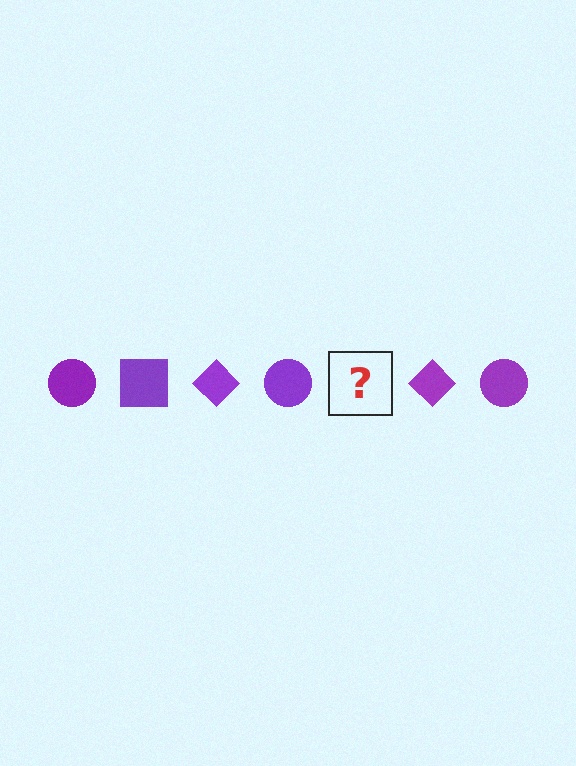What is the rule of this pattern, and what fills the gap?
The rule is that the pattern cycles through circle, square, diamond shapes in purple. The gap should be filled with a purple square.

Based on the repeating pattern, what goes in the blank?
The blank should be a purple square.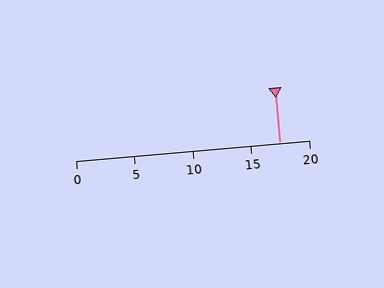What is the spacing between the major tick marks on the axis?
The major ticks are spaced 5 apart.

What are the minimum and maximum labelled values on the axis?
The axis runs from 0 to 20.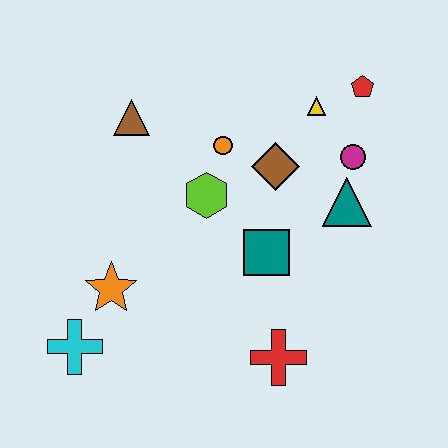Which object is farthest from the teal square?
The cyan cross is farthest from the teal square.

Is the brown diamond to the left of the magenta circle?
Yes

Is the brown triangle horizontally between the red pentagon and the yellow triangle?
No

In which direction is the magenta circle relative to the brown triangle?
The magenta circle is to the right of the brown triangle.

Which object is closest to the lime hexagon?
The orange circle is closest to the lime hexagon.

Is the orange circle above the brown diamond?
Yes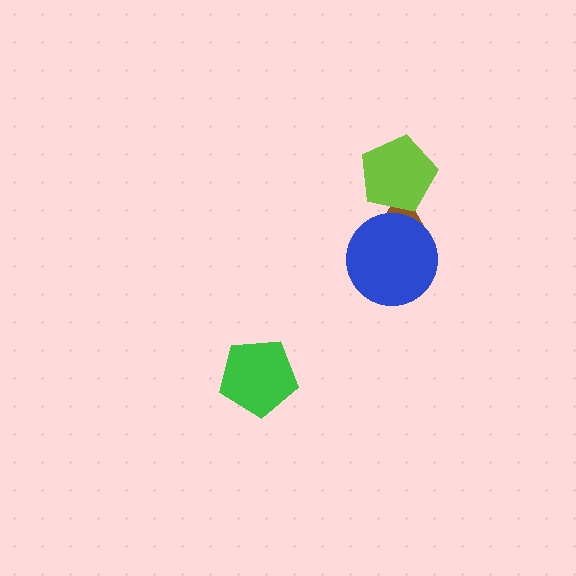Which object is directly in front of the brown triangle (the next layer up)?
The lime pentagon is directly in front of the brown triangle.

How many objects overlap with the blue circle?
1 object overlaps with the blue circle.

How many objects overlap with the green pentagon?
0 objects overlap with the green pentagon.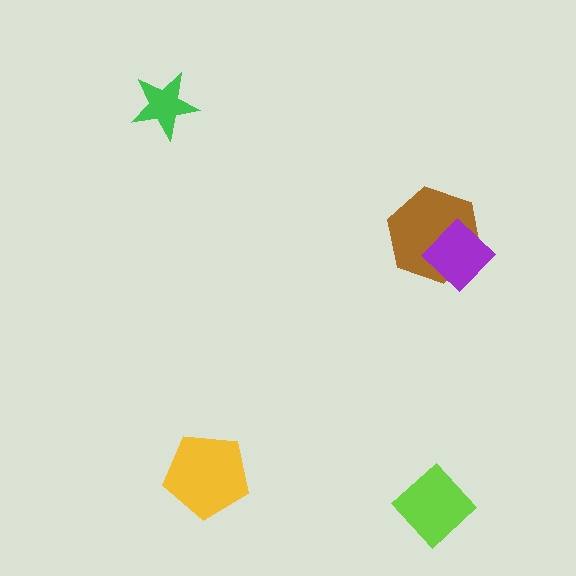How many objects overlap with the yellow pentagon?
0 objects overlap with the yellow pentagon.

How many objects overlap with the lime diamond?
0 objects overlap with the lime diamond.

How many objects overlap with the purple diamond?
1 object overlaps with the purple diamond.